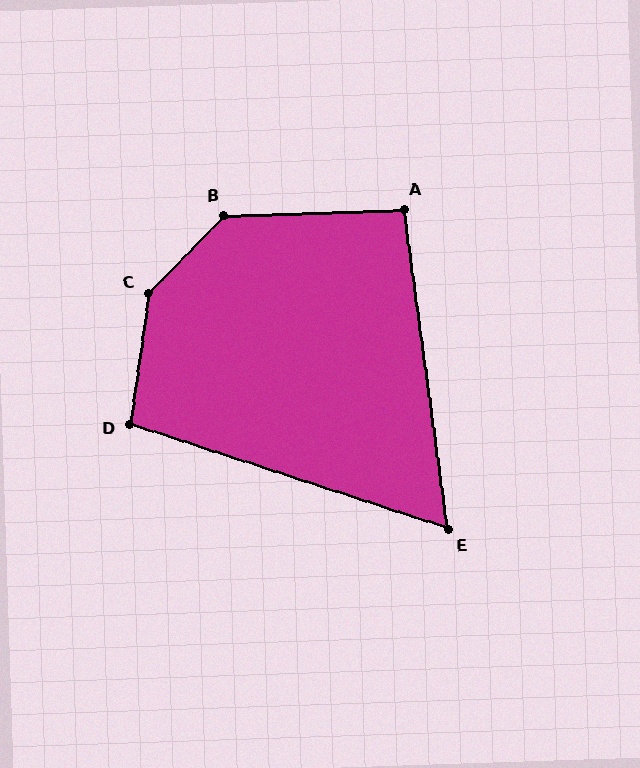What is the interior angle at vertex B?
Approximately 136 degrees (obtuse).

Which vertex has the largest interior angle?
C, at approximately 144 degrees.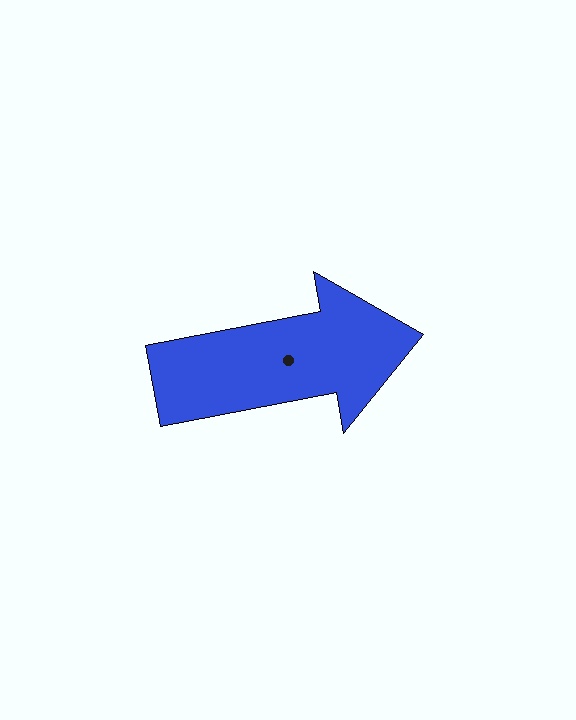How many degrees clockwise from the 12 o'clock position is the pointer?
Approximately 79 degrees.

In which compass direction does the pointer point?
East.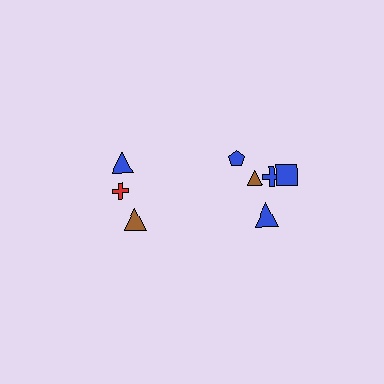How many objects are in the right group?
There are 5 objects.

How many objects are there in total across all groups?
There are 8 objects.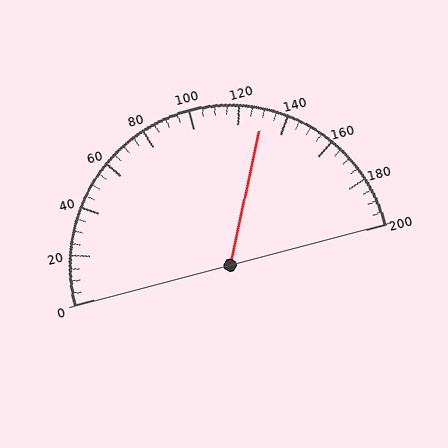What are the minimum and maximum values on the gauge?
The gauge ranges from 0 to 200.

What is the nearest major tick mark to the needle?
The nearest major tick mark is 120.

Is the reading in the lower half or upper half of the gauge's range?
The reading is in the upper half of the range (0 to 200).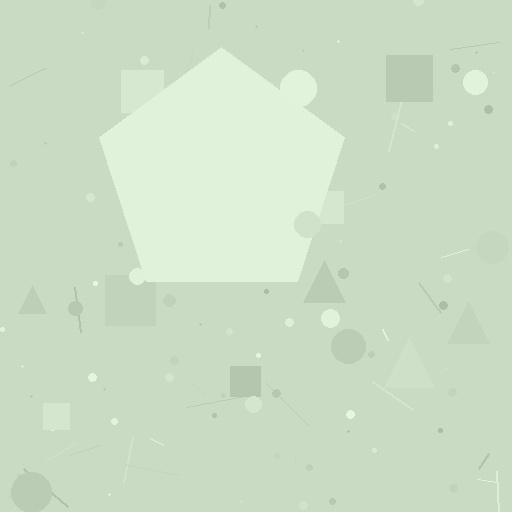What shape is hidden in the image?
A pentagon is hidden in the image.